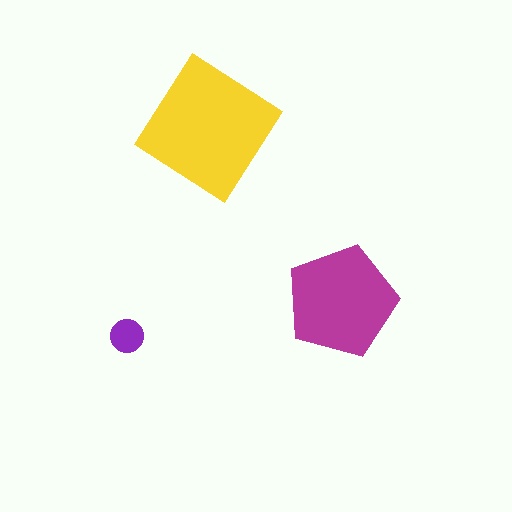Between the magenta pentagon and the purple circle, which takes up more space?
The magenta pentagon.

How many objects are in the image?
There are 3 objects in the image.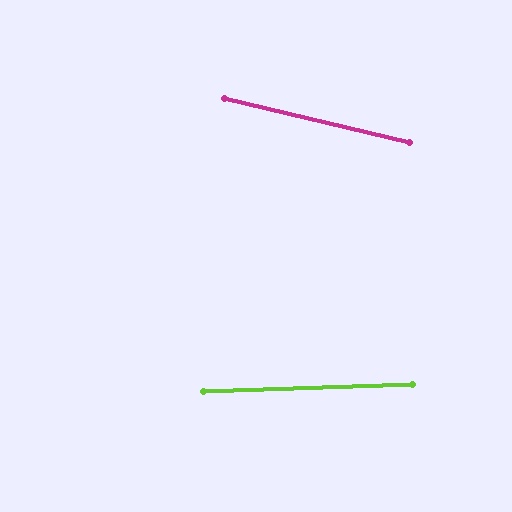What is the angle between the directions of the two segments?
Approximately 15 degrees.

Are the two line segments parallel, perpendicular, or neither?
Neither parallel nor perpendicular — they differ by about 15°.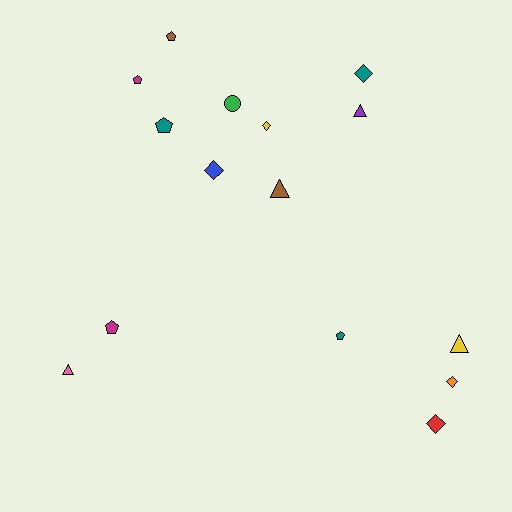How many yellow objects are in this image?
There are 2 yellow objects.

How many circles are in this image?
There is 1 circle.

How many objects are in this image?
There are 15 objects.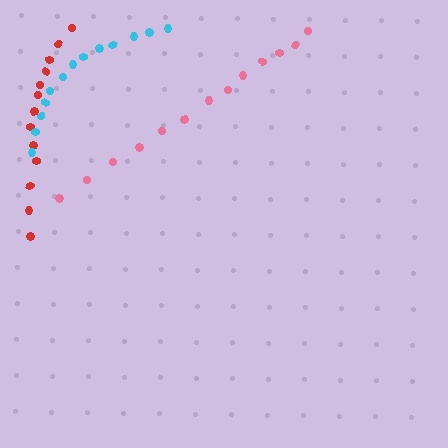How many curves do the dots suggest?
There are 3 distinct paths.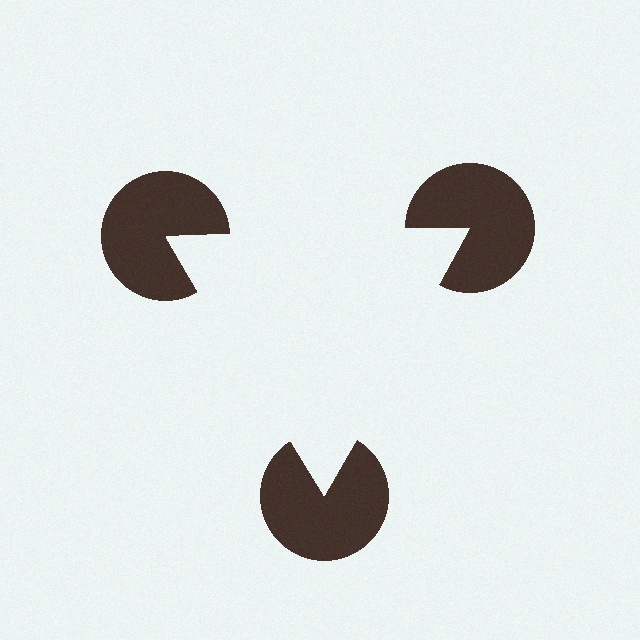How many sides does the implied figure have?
3 sides.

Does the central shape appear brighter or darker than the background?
It typically appears slightly brighter than the background, even though no actual brightness change is drawn.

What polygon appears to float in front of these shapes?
An illusory triangle — its edges are inferred from the aligned wedge cuts in the pac-man discs, not physically drawn.